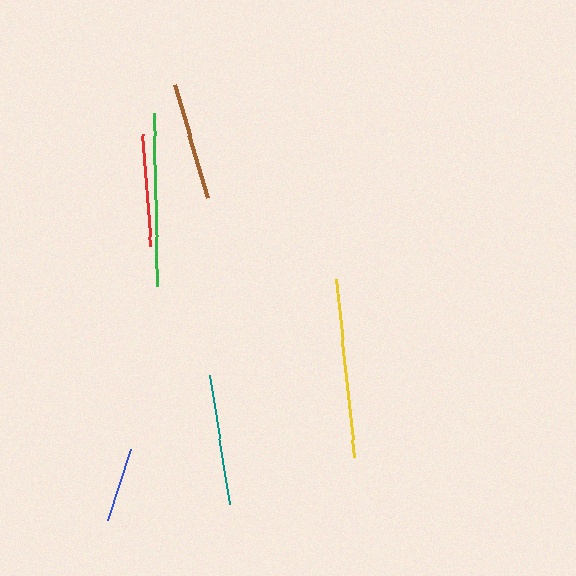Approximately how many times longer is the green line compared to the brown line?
The green line is approximately 1.5 times the length of the brown line.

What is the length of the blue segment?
The blue segment is approximately 75 pixels long.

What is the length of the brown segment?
The brown segment is approximately 118 pixels long.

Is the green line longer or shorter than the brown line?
The green line is longer than the brown line.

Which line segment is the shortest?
The blue line is the shortest at approximately 75 pixels.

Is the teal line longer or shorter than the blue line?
The teal line is longer than the blue line.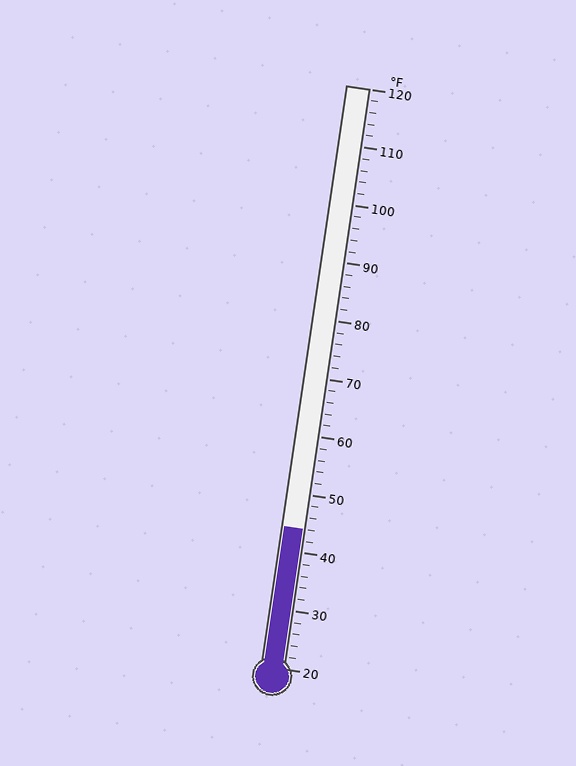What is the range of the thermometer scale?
The thermometer scale ranges from 20°F to 120°F.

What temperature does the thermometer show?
The thermometer shows approximately 44°F.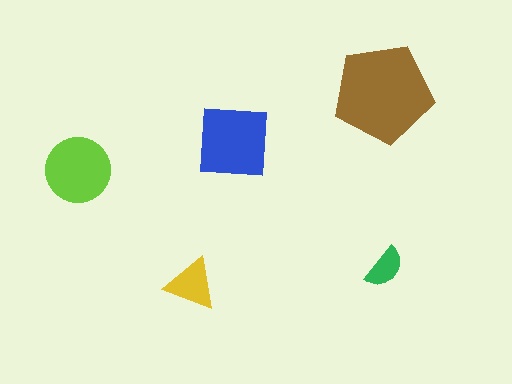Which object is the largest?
The brown pentagon.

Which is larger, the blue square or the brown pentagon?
The brown pentagon.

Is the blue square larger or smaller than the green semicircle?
Larger.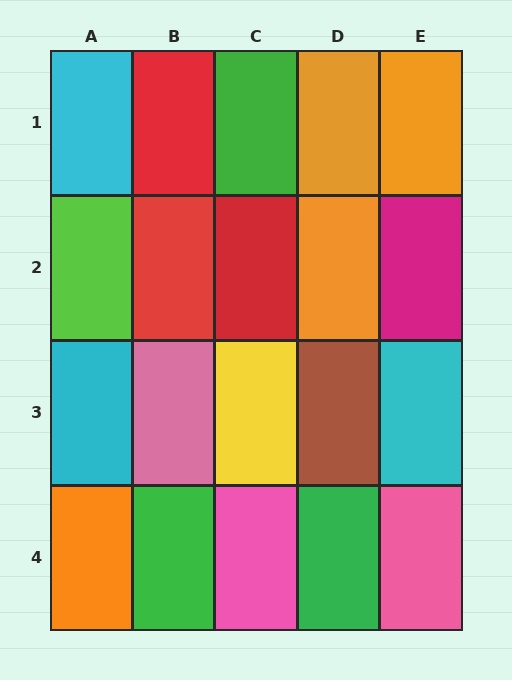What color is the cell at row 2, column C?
Red.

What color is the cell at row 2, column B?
Red.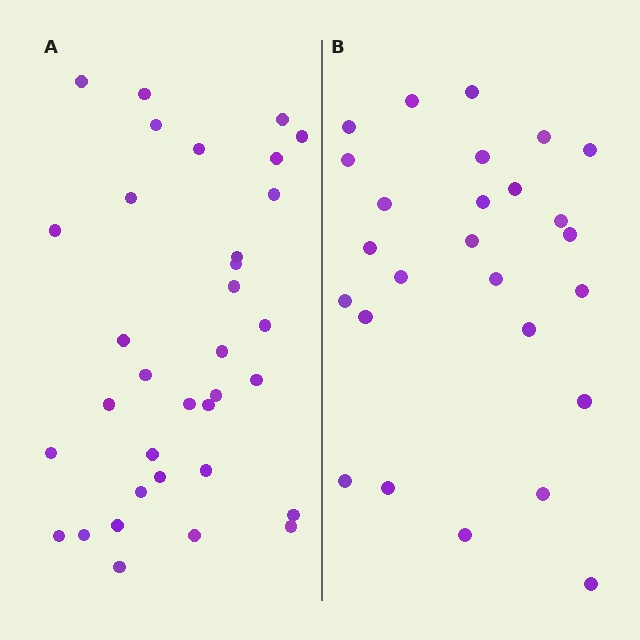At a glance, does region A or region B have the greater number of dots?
Region A (the left region) has more dots.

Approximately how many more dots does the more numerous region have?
Region A has roughly 8 or so more dots than region B.